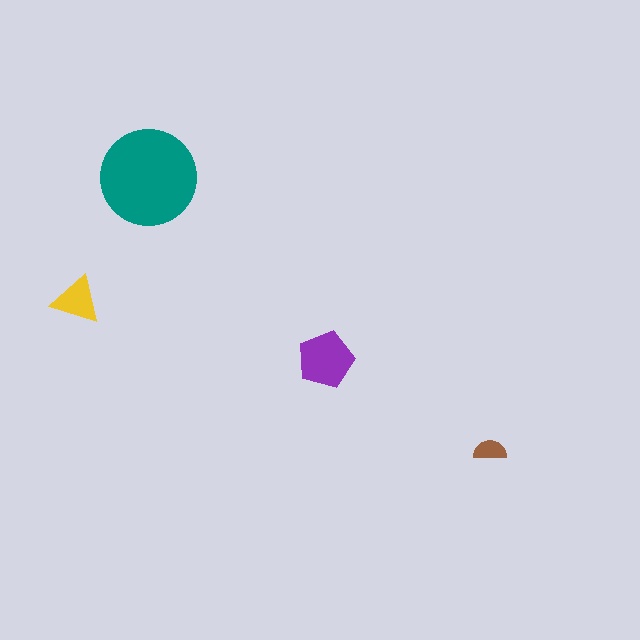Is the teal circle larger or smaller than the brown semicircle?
Larger.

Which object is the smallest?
The brown semicircle.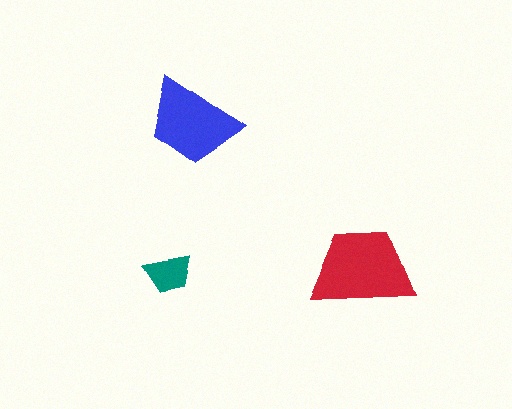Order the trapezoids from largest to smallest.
the red one, the blue one, the teal one.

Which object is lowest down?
The teal trapezoid is bottommost.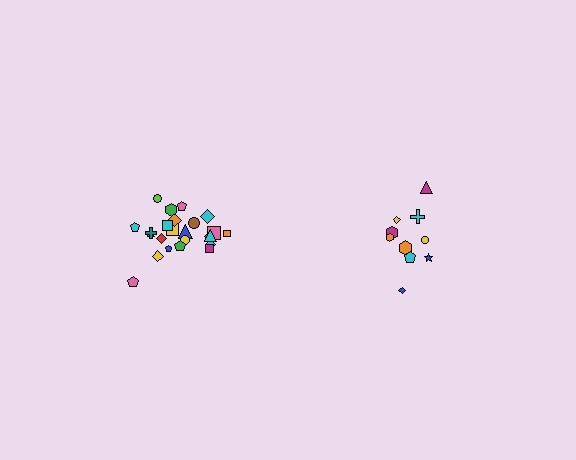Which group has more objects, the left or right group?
The left group.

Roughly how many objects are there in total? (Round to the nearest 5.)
Roughly 35 objects in total.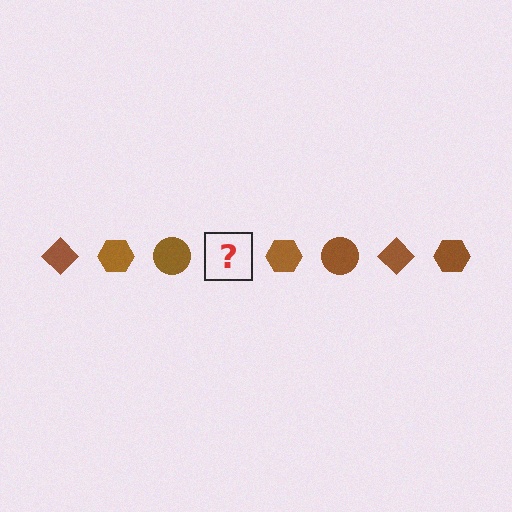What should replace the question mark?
The question mark should be replaced with a brown diamond.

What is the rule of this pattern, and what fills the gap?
The rule is that the pattern cycles through diamond, hexagon, circle shapes in brown. The gap should be filled with a brown diamond.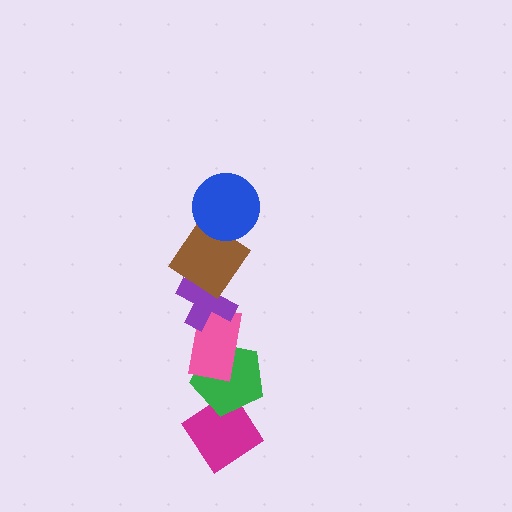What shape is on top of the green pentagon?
The pink rectangle is on top of the green pentagon.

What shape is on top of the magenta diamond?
The green pentagon is on top of the magenta diamond.